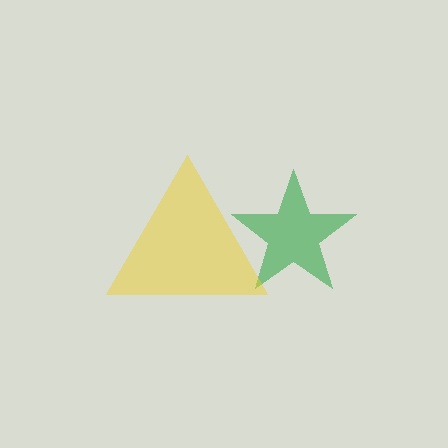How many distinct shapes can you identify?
There are 2 distinct shapes: a green star, a yellow triangle.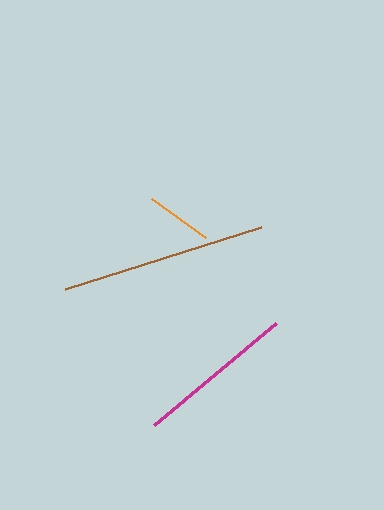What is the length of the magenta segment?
The magenta segment is approximately 159 pixels long.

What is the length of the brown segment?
The brown segment is approximately 206 pixels long.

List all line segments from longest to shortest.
From longest to shortest: brown, magenta, orange.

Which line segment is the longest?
The brown line is the longest at approximately 206 pixels.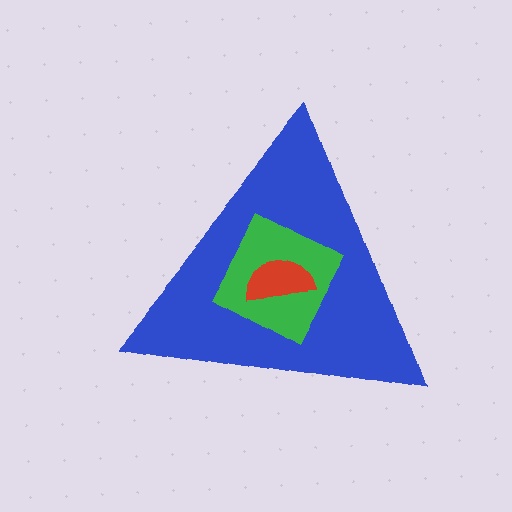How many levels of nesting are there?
3.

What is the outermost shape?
The blue triangle.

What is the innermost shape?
The red semicircle.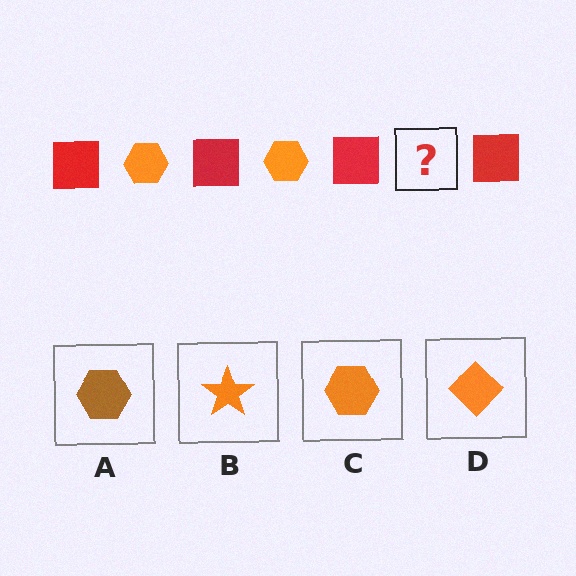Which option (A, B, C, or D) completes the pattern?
C.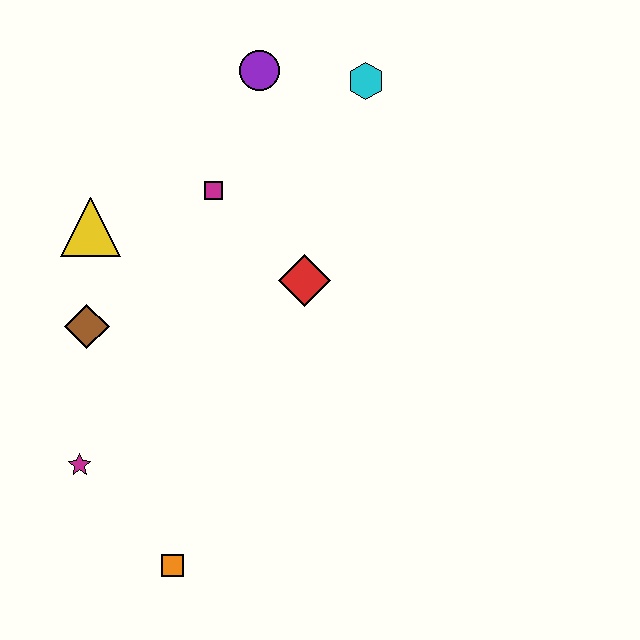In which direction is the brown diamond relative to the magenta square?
The brown diamond is below the magenta square.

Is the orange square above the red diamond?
No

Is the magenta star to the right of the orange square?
No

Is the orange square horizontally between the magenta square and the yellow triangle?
Yes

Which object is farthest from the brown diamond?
The cyan hexagon is farthest from the brown diamond.